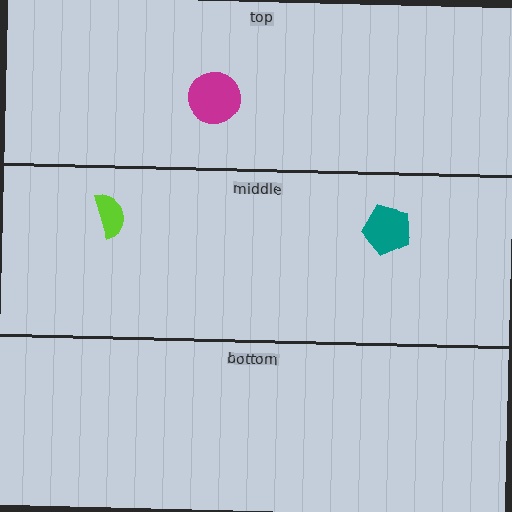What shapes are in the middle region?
The teal pentagon, the lime semicircle.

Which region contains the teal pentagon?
The middle region.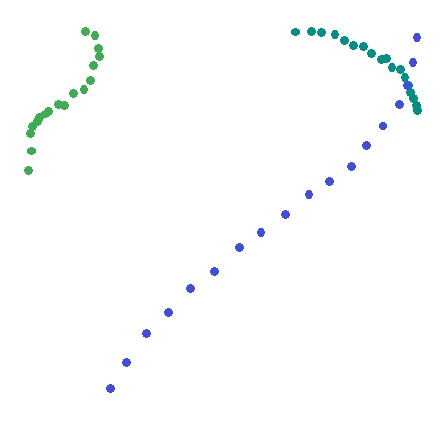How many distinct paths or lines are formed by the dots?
There are 3 distinct paths.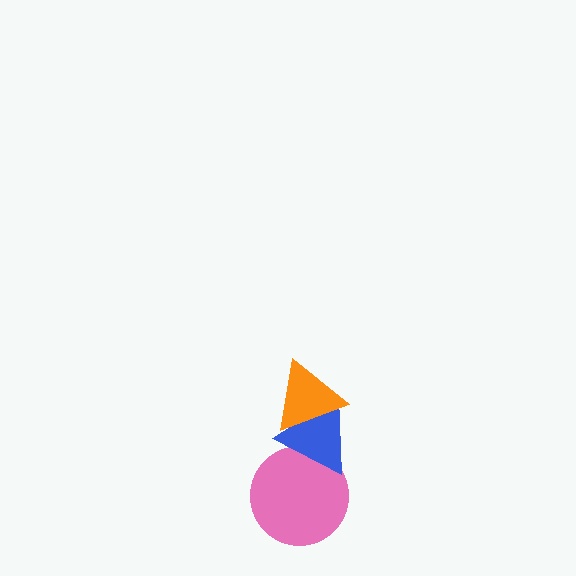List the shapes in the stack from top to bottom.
From top to bottom: the orange triangle, the blue triangle, the pink circle.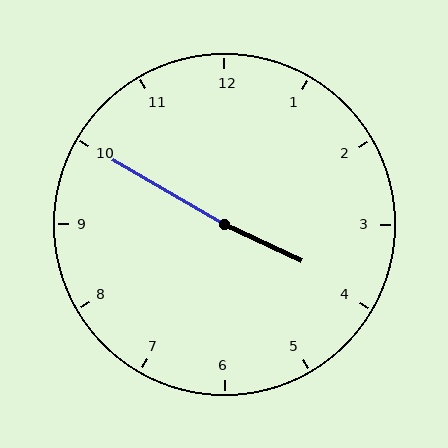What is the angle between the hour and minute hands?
Approximately 175 degrees.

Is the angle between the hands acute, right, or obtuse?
It is obtuse.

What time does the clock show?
3:50.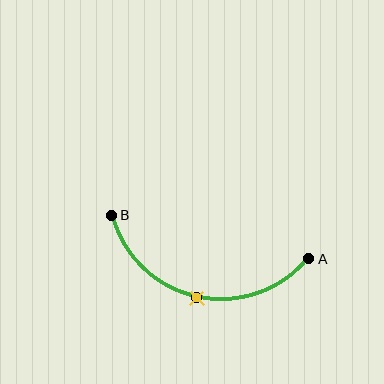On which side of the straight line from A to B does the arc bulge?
The arc bulges below the straight line connecting A and B.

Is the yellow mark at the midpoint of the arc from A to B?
Yes. The yellow mark lies on the arc at equal arc-length from both A and B — it is the arc midpoint.